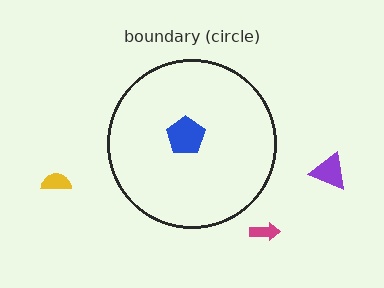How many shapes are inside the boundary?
1 inside, 3 outside.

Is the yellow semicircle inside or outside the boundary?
Outside.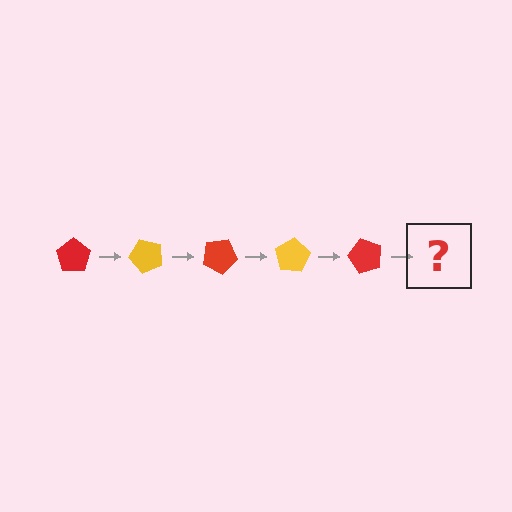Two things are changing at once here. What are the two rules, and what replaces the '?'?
The two rules are that it rotates 50 degrees each step and the color cycles through red and yellow. The '?' should be a yellow pentagon, rotated 250 degrees from the start.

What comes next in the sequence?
The next element should be a yellow pentagon, rotated 250 degrees from the start.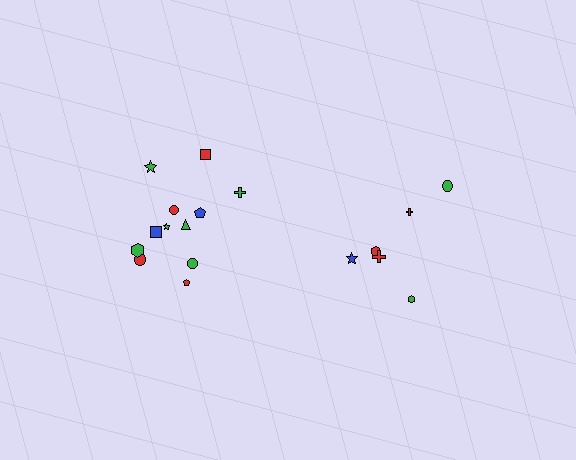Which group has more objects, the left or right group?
The left group.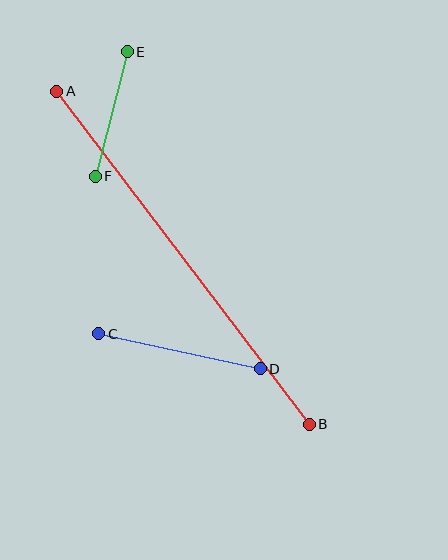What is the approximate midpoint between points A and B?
The midpoint is at approximately (183, 258) pixels.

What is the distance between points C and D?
The distance is approximately 165 pixels.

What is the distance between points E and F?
The distance is approximately 128 pixels.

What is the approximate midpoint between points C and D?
The midpoint is at approximately (180, 351) pixels.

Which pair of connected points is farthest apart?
Points A and B are farthest apart.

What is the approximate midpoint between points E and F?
The midpoint is at approximately (111, 114) pixels.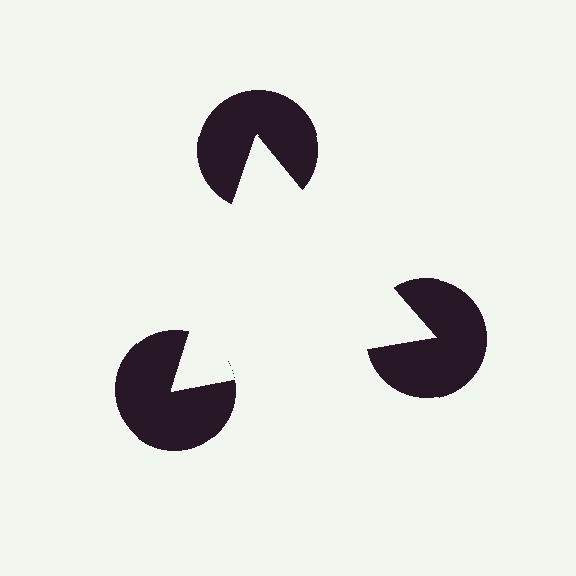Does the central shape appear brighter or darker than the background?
It typically appears slightly brighter than the background, even though no actual brightness change is drawn.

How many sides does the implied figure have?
3 sides.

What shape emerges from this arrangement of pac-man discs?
An illusory triangle — its edges are inferred from the aligned wedge cuts in the pac-man discs, not physically drawn.